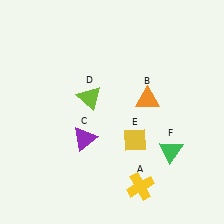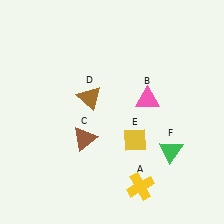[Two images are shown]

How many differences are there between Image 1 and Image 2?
There are 3 differences between the two images.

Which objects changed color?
B changed from orange to pink. C changed from purple to brown. D changed from lime to brown.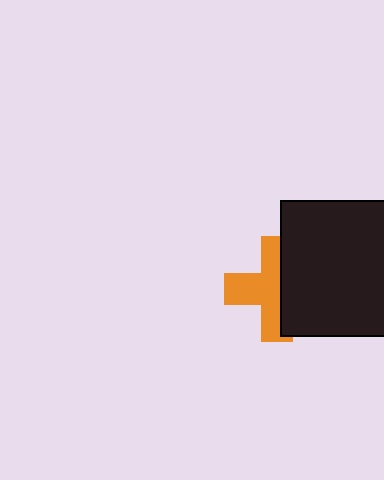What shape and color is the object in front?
The object in front is a black square.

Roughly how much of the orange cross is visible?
About half of it is visible (roughly 55%).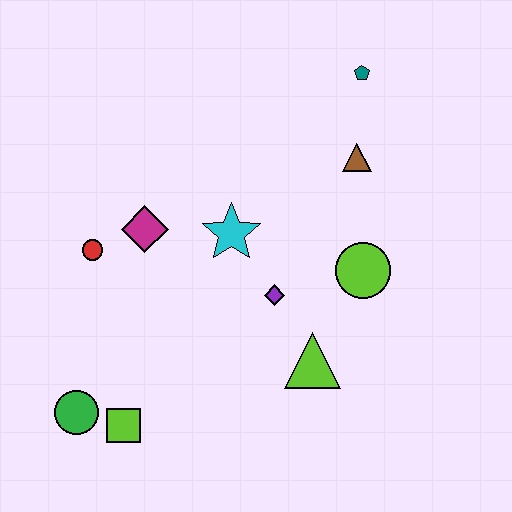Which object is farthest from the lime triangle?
The teal pentagon is farthest from the lime triangle.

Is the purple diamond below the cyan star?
Yes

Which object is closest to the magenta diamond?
The red circle is closest to the magenta diamond.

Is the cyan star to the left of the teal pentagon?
Yes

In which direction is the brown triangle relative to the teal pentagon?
The brown triangle is below the teal pentagon.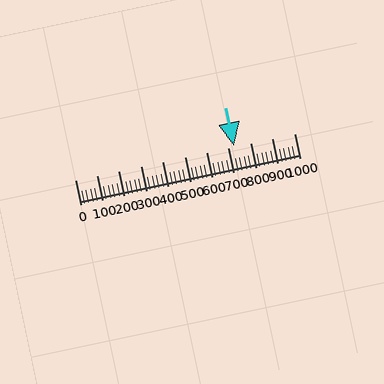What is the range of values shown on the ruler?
The ruler shows values from 0 to 1000.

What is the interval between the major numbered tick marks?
The major tick marks are spaced 100 units apart.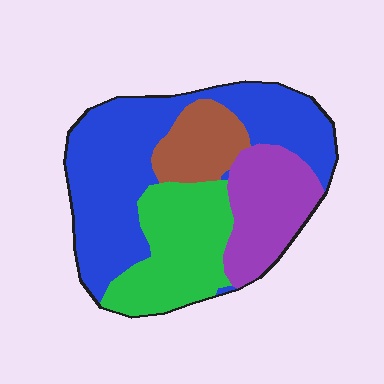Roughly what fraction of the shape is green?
Green takes up about one quarter (1/4) of the shape.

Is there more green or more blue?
Blue.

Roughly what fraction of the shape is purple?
Purple takes up about one fifth (1/5) of the shape.